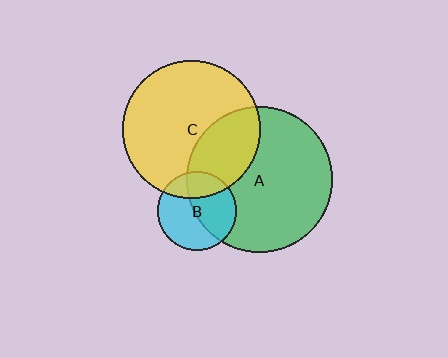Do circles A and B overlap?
Yes.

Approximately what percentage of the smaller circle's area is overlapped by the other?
Approximately 50%.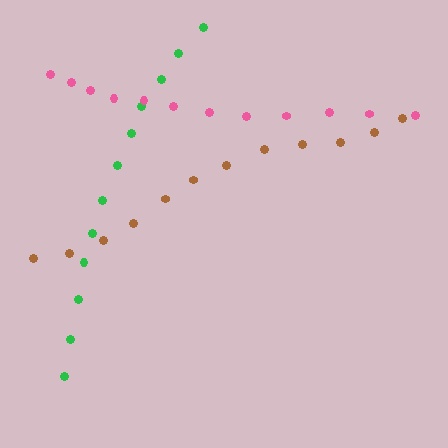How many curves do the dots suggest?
There are 3 distinct paths.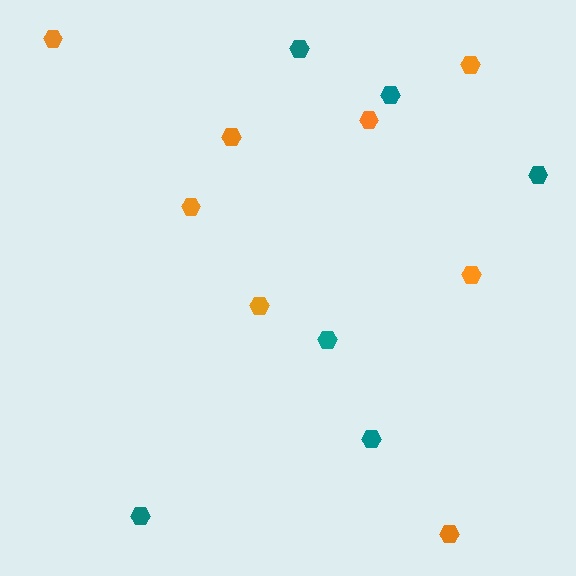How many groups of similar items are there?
There are 2 groups: one group of teal hexagons (6) and one group of orange hexagons (8).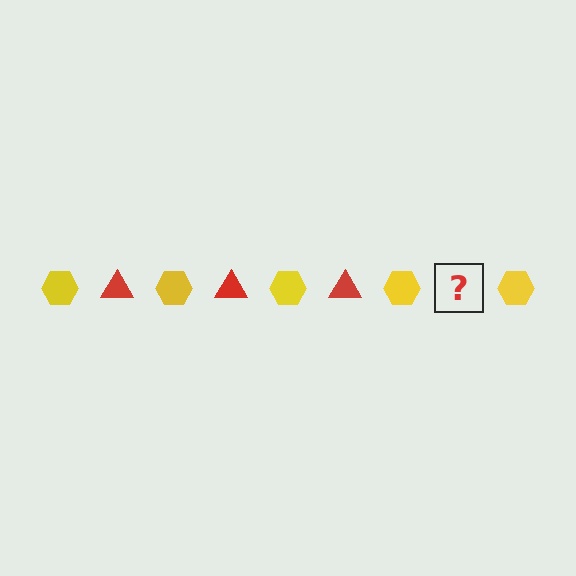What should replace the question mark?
The question mark should be replaced with a red triangle.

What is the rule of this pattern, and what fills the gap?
The rule is that the pattern alternates between yellow hexagon and red triangle. The gap should be filled with a red triangle.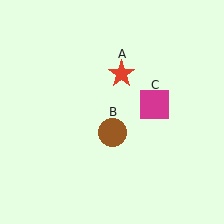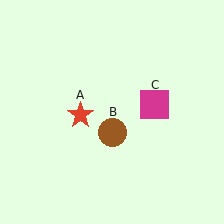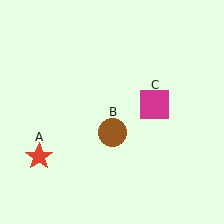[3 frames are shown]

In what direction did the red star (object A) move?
The red star (object A) moved down and to the left.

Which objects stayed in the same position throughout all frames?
Brown circle (object B) and magenta square (object C) remained stationary.